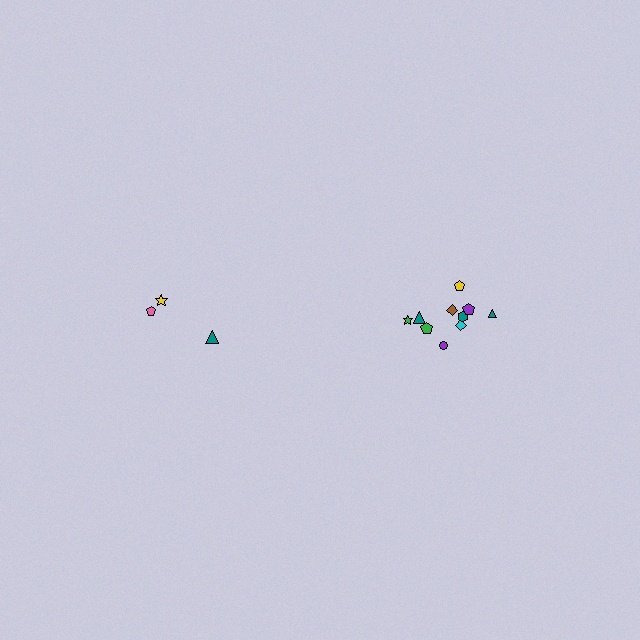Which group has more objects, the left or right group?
The right group.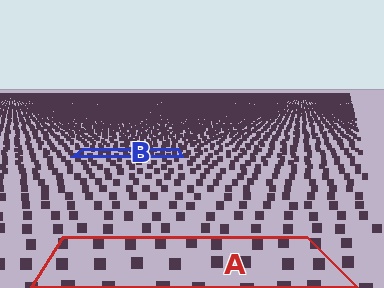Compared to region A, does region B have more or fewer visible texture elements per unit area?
Region B has more texture elements per unit area — they are packed more densely because it is farther away.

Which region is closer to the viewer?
Region A is closer. The texture elements there are larger and more spread out.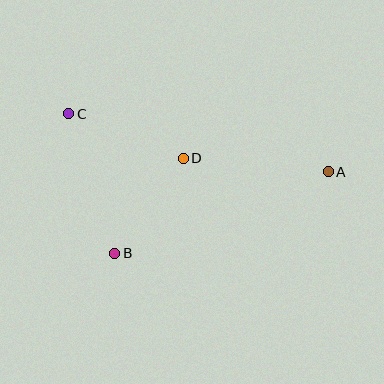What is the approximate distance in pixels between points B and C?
The distance between B and C is approximately 147 pixels.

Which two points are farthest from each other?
Points A and C are farthest from each other.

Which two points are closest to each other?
Points B and D are closest to each other.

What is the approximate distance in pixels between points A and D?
The distance between A and D is approximately 145 pixels.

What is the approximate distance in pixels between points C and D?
The distance between C and D is approximately 123 pixels.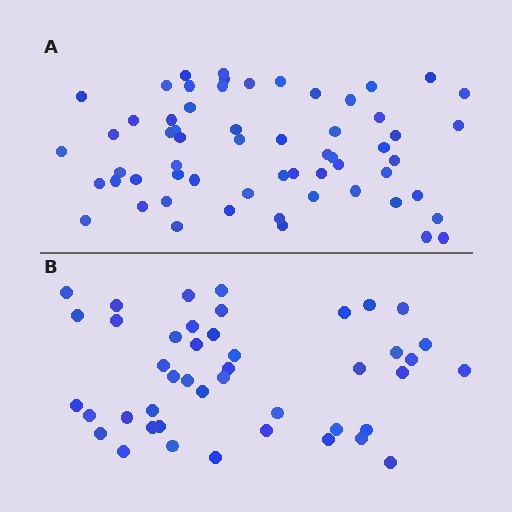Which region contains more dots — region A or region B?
Region A (the top region) has more dots.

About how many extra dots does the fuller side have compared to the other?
Region A has approximately 15 more dots than region B.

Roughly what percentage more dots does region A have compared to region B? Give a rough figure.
About 35% more.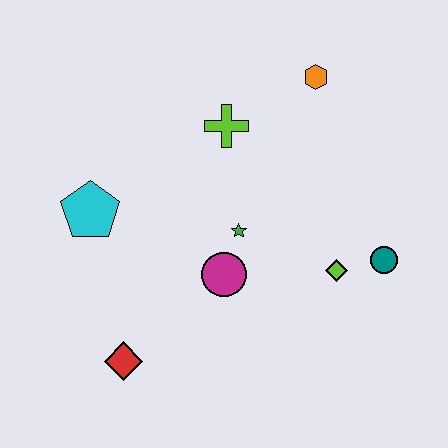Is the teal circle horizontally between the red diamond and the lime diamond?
No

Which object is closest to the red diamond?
The magenta circle is closest to the red diamond.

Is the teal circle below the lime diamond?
No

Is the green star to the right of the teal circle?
No